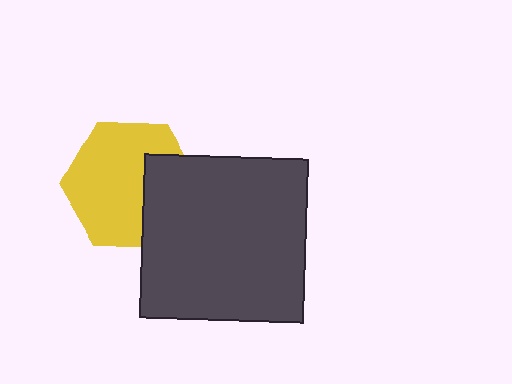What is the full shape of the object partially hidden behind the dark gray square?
The partially hidden object is a yellow hexagon.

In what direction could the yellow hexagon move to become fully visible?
The yellow hexagon could move left. That would shift it out from behind the dark gray square entirely.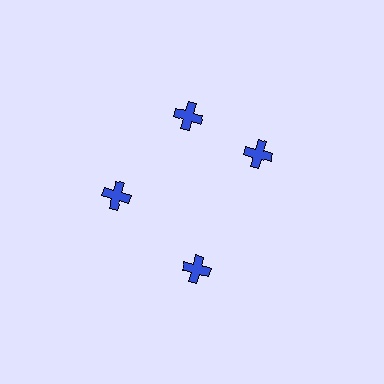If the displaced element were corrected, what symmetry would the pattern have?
It would have 4-fold rotational symmetry — the pattern would map onto itself every 90 degrees.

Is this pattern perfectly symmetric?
No. The 4 blue crosses are arranged in a ring, but one element near the 3 o'clock position is rotated out of alignment along the ring, breaking the 4-fold rotational symmetry.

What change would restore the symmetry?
The symmetry would be restored by rotating it back into even spacing with its neighbors so that all 4 crosses sit at equal angles and equal distance from the center.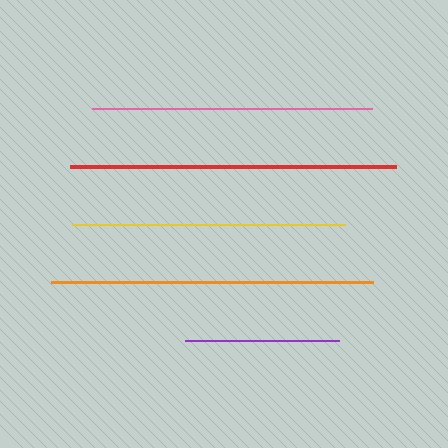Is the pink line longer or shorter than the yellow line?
The pink line is longer than the yellow line.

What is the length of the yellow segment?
The yellow segment is approximately 273 pixels long.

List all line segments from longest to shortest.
From longest to shortest: red, orange, pink, yellow, purple.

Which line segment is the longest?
The red line is the longest at approximately 326 pixels.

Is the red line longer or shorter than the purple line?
The red line is longer than the purple line.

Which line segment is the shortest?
The purple line is the shortest at approximately 154 pixels.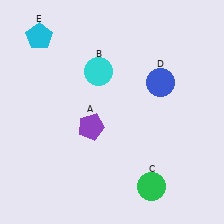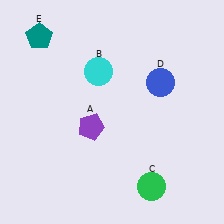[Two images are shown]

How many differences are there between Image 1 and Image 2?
There is 1 difference between the two images.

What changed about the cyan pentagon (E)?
In Image 1, E is cyan. In Image 2, it changed to teal.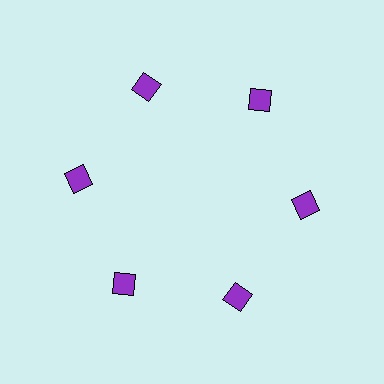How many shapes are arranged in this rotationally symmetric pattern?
There are 6 shapes, arranged in 6 groups of 1.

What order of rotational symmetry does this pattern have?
This pattern has 6-fold rotational symmetry.